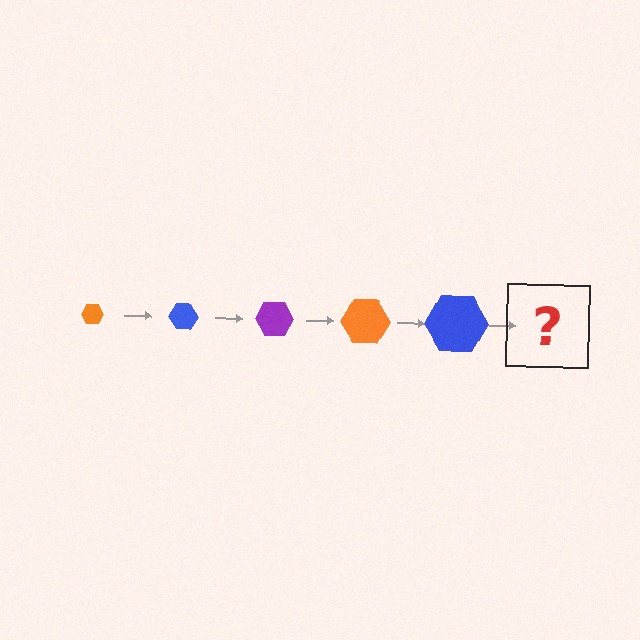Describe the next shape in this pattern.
It should be a purple hexagon, larger than the previous one.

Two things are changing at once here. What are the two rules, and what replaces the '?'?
The two rules are that the hexagon grows larger each step and the color cycles through orange, blue, and purple. The '?' should be a purple hexagon, larger than the previous one.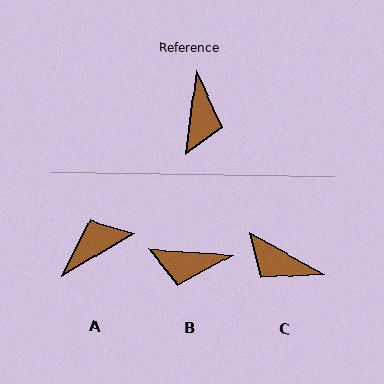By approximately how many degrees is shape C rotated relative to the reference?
Approximately 111 degrees clockwise.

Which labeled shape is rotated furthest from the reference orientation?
A, about 128 degrees away.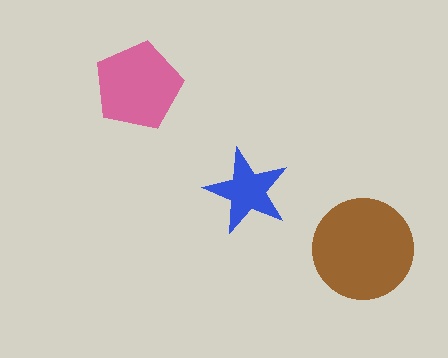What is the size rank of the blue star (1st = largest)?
3rd.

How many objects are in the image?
There are 3 objects in the image.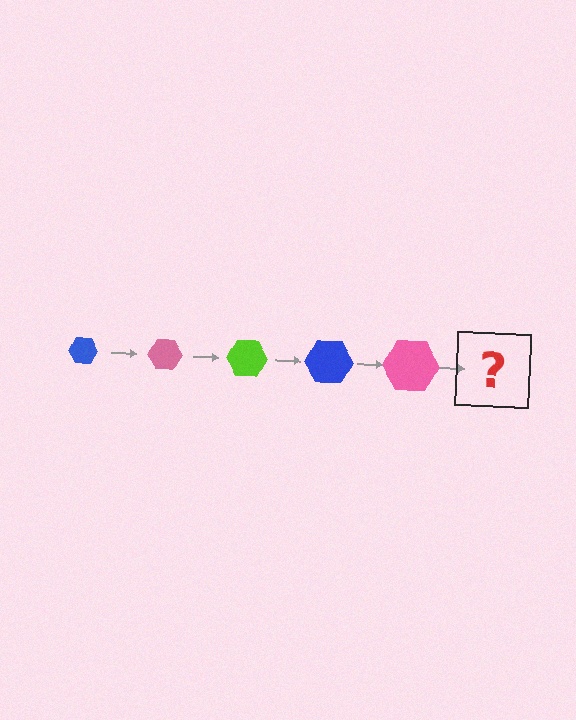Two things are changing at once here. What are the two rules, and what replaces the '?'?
The two rules are that the hexagon grows larger each step and the color cycles through blue, pink, and lime. The '?' should be a lime hexagon, larger than the previous one.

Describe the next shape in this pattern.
It should be a lime hexagon, larger than the previous one.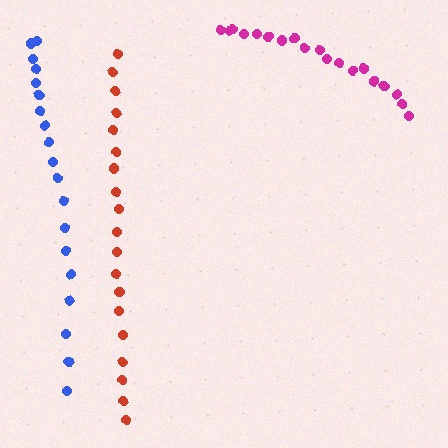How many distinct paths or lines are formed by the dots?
There are 3 distinct paths.